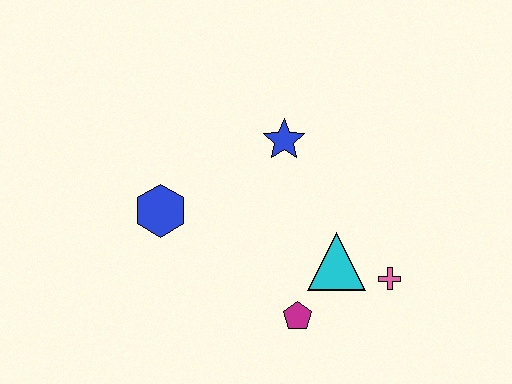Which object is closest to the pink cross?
The cyan triangle is closest to the pink cross.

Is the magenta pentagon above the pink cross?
No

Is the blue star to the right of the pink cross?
No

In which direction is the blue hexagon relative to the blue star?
The blue hexagon is to the left of the blue star.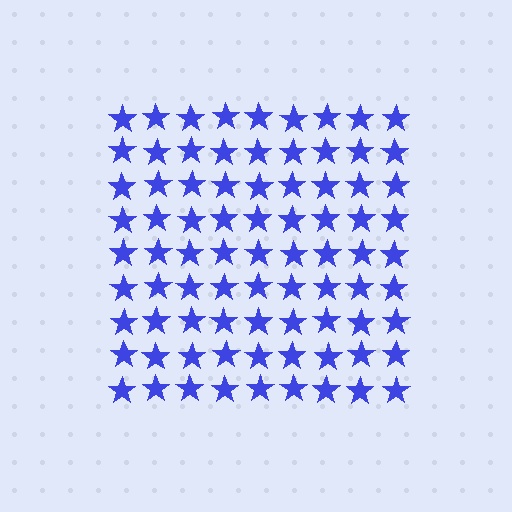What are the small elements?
The small elements are stars.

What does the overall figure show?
The overall figure shows a square.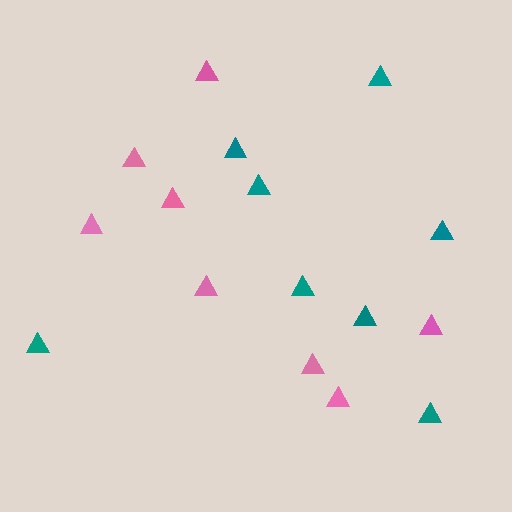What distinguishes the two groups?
There are 2 groups: one group of teal triangles (8) and one group of pink triangles (8).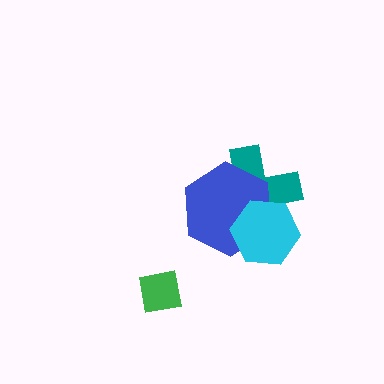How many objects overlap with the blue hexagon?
2 objects overlap with the blue hexagon.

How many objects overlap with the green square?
0 objects overlap with the green square.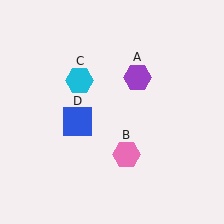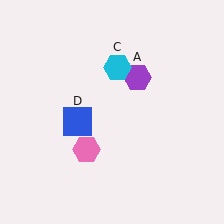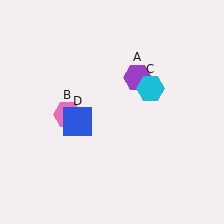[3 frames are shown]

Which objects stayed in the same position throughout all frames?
Purple hexagon (object A) and blue square (object D) remained stationary.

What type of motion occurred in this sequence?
The pink hexagon (object B), cyan hexagon (object C) rotated clockwise around the center of the scene.